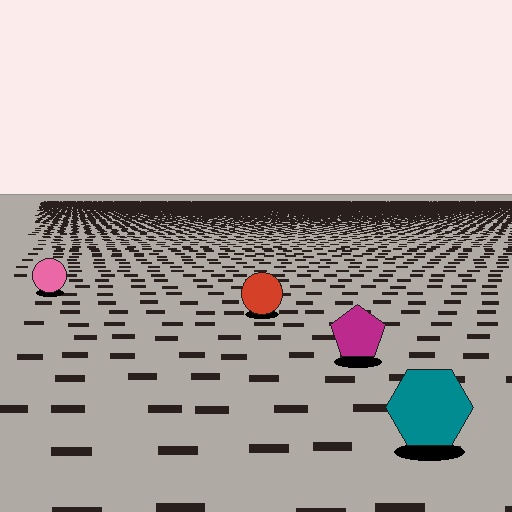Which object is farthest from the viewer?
The pink circle is farthest from the viewer. It appears smaller and the ground texture around it is denser.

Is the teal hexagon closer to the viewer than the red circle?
Yes. The teal hexagon is closer — you can tell from the texture gradient: the ground texture is coarser near it.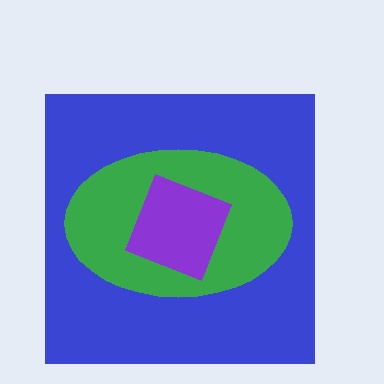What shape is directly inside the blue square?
The green ellipse.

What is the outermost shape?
The blue square.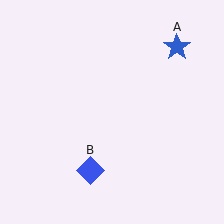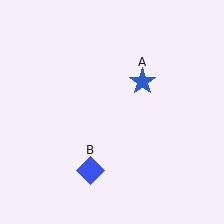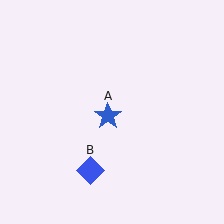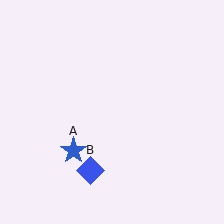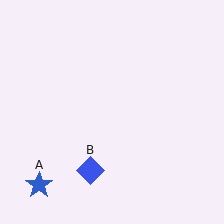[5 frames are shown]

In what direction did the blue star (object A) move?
The blue star (object A) moved down and to the left.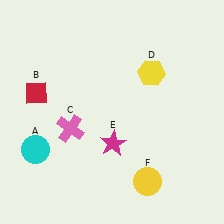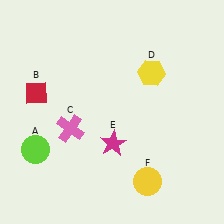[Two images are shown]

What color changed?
The circle (A) changed from cyan in Image 1 to lime in Image 2.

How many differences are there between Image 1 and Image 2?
There is 1 difference between the two images.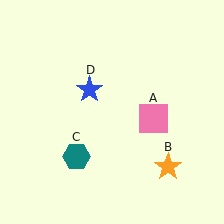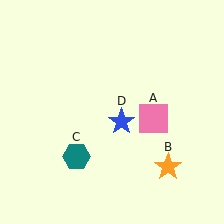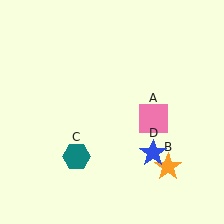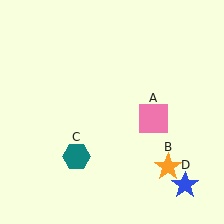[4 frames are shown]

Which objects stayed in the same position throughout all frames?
Pink square (object A) and orange star (object B) and teal hexagon (object C) remained stationary.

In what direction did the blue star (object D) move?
The blue star (object D) moved down and to the right.